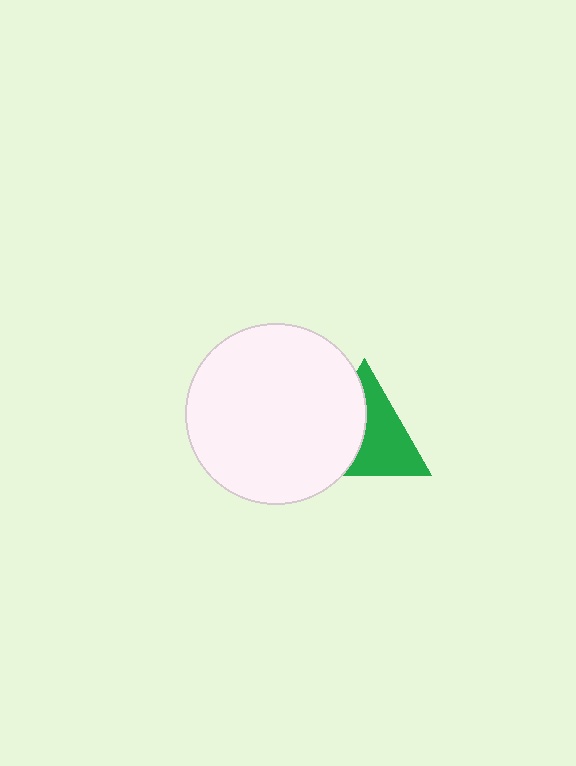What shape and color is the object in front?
The object in front is a white circle.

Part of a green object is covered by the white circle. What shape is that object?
It is a triangle.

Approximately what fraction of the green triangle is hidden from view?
Roughly 45% of the green triangle is hidden behind the white circle.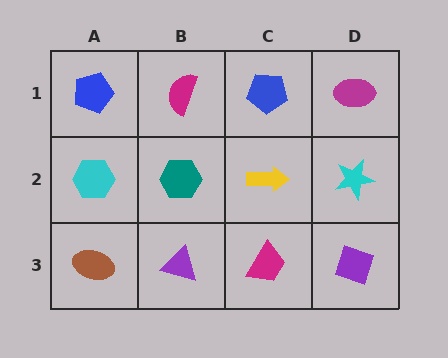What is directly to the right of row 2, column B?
A yellow arrow.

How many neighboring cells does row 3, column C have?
3.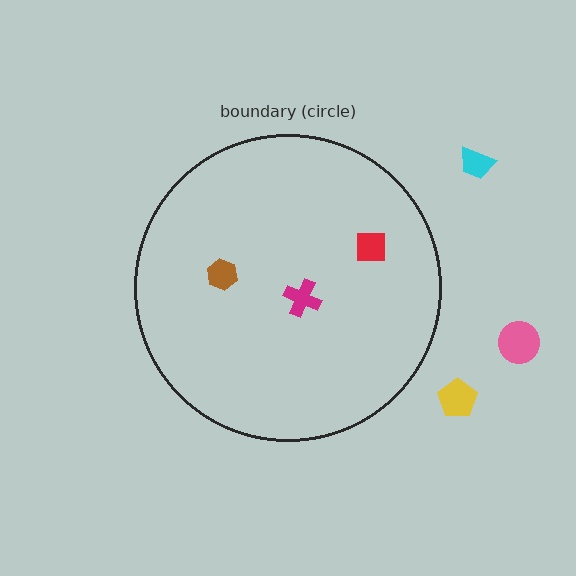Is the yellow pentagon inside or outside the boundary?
Outside.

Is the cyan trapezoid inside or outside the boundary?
Outside.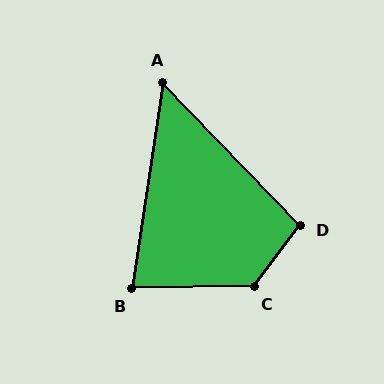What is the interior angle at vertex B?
Approximately 81 degrees (acute).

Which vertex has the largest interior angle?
C, at approximately 127 degrees.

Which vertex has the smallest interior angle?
A, at approximately 53 degrees.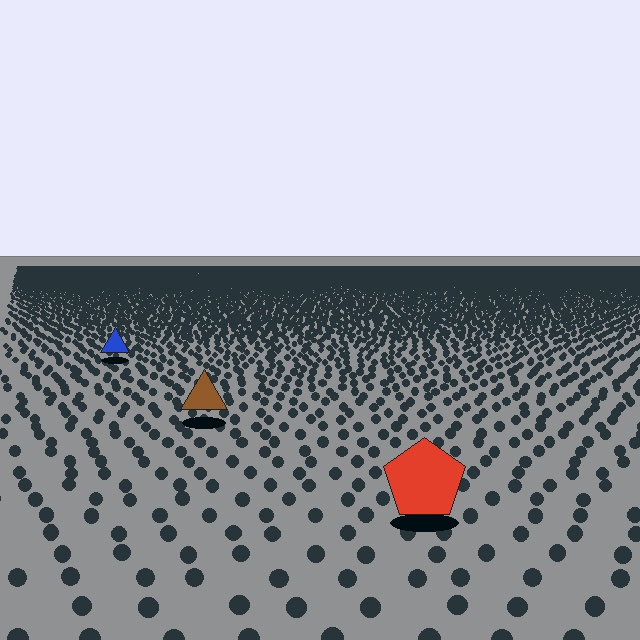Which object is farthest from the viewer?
The blue triangle is farthest from the viewer. It appears smaller and the ground texture around it is denser.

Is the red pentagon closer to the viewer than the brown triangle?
Yes. The red pentagon is closer — you can tell from the texture gradient: the ground texture is coarser near it.